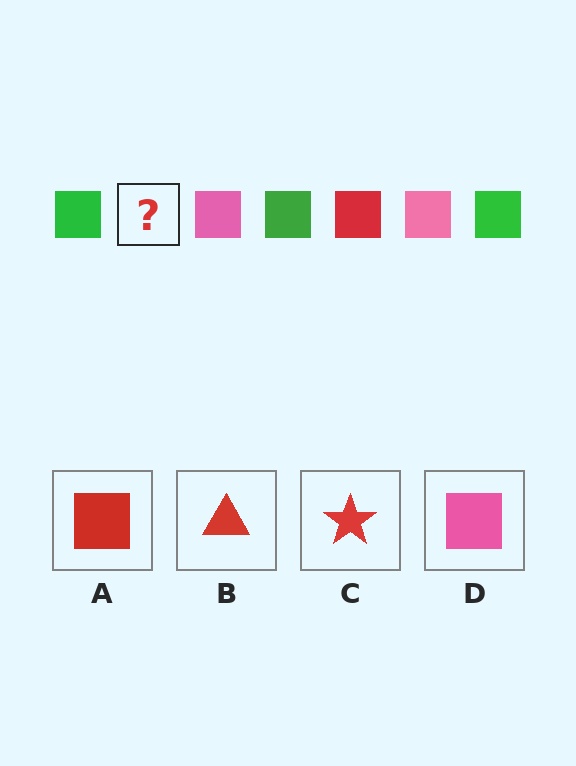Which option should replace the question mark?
Option A.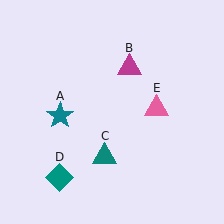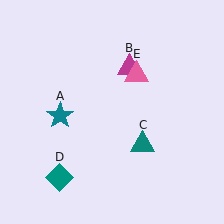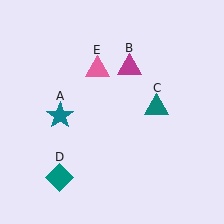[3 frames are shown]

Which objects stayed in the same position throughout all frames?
Teal star (object A) and magenta triangle (object B) and teal diamond (object D) remained stationary.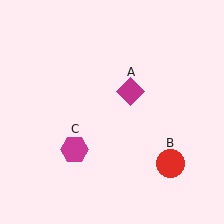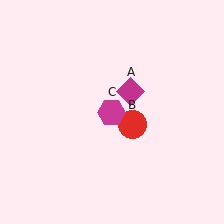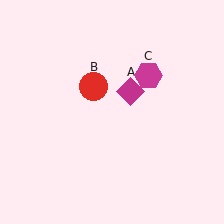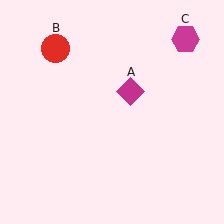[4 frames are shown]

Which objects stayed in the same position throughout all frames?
Magenta diamond (object A) remained stationary.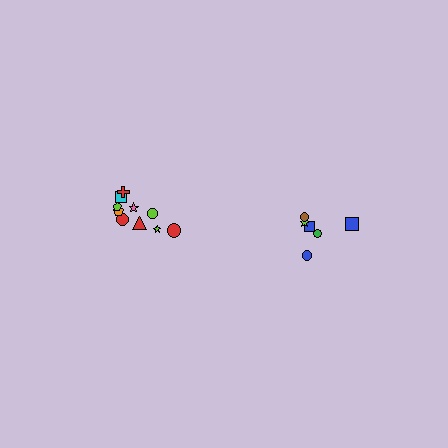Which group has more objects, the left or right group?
The left group.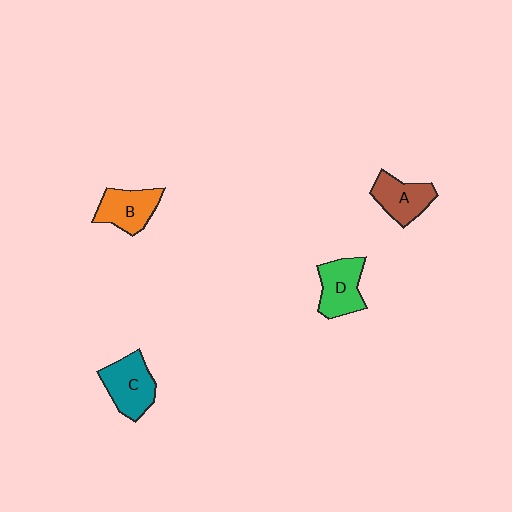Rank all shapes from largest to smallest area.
From largest to smallest: C (teal), D (green), B (orange), A (brown).